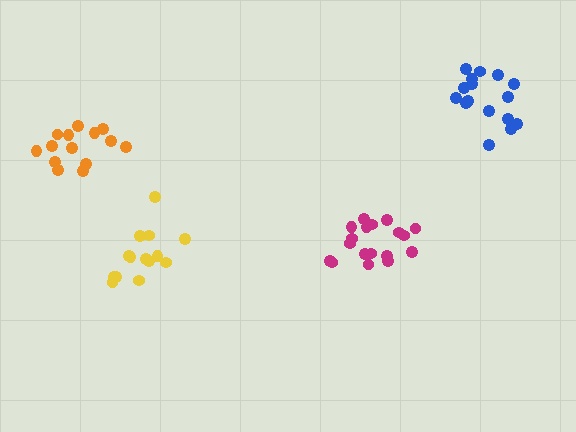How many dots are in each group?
Group 1: 14 dots, Group 2: 16 dots, Group 3: 14 dots, Group 4: 18 dots (62 total).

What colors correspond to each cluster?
The clusters are colored: orange, blue, yellow, magenta.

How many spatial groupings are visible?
There are 4 spatial groupings.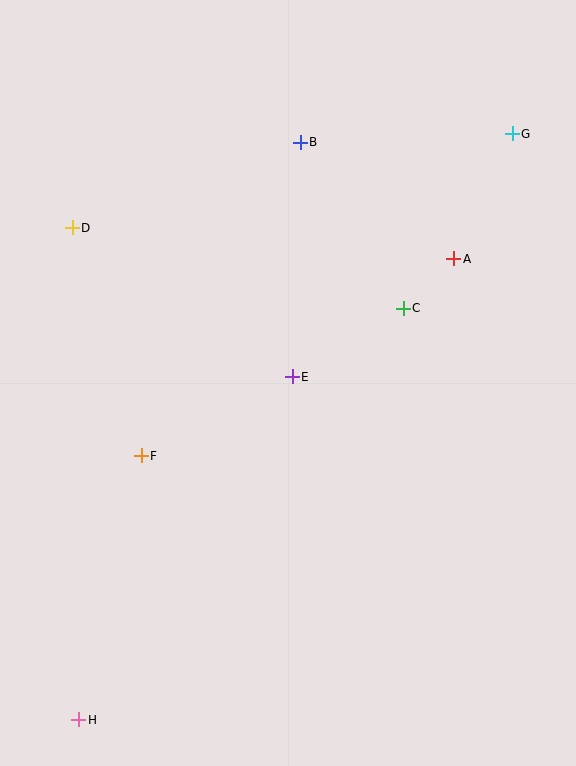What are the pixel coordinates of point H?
Point H is at (79, 720).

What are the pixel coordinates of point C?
Point C is at (403, 308).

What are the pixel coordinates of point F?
Point F is at (141, 456).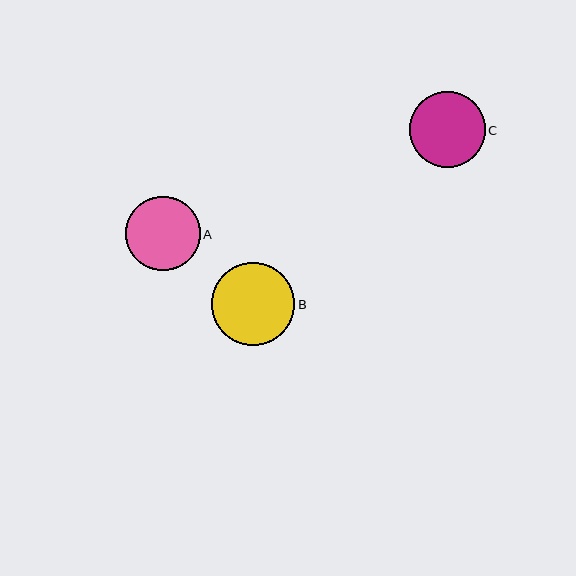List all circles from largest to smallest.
From largest to smallest: B, C, A.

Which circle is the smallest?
Circle A is the smallest with a size of approximately 74 pixels.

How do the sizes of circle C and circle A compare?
Circle C and circle A are approximately the same size.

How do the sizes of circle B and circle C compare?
Circle B and circle C are approximately the same size.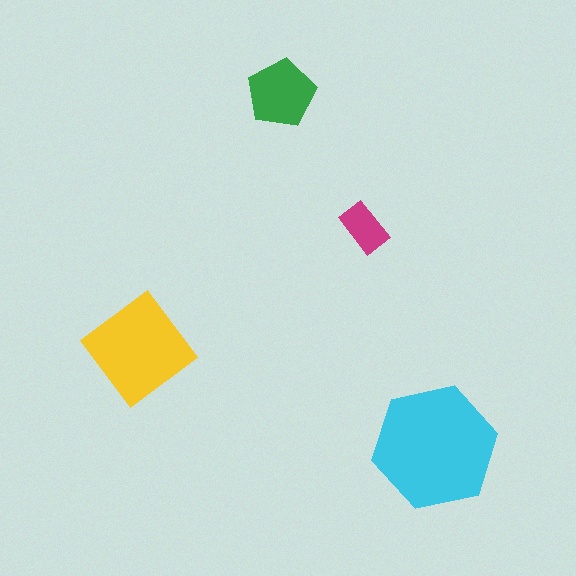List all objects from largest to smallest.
The cyan hexagon, the yellow diamond, the green pentagon, the magenta rectangle.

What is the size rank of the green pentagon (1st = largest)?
3rd.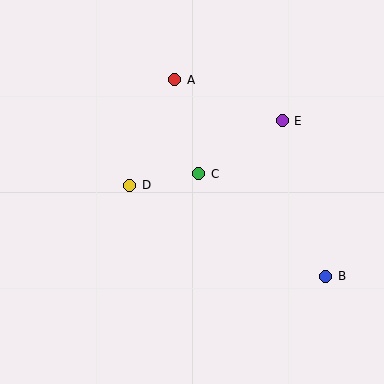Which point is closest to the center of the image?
Point C at (199, 174) is closest to the center.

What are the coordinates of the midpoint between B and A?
The midpoint between B and A is at (250, 178).